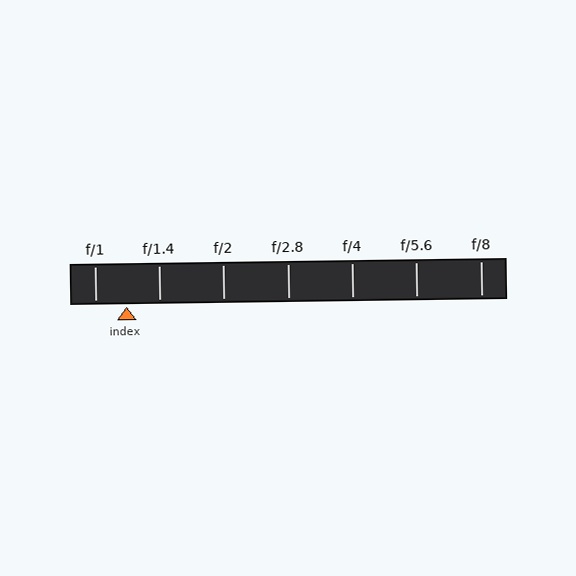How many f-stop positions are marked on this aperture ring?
There are 7 f-stop positions marked.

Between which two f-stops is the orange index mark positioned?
The index mark is between f/1 and f/1.4.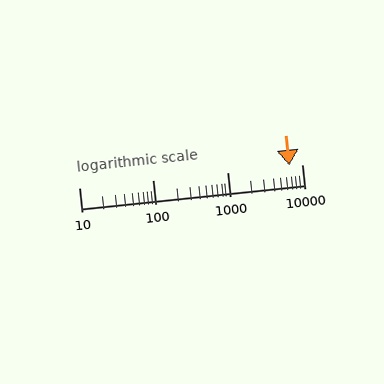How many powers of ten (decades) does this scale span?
The scale spans 3 decades, from 10 to 10000.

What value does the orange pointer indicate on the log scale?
The pointer indicates approximately 6700.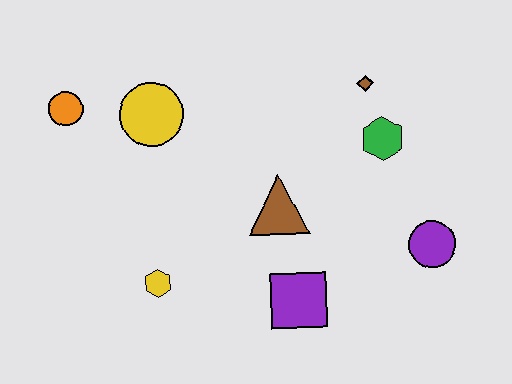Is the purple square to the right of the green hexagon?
No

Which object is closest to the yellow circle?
The orange circle is closest to the yellow circle.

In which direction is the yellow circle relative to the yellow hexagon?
The yellow circle is above the yellow hexagon.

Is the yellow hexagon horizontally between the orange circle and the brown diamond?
Yes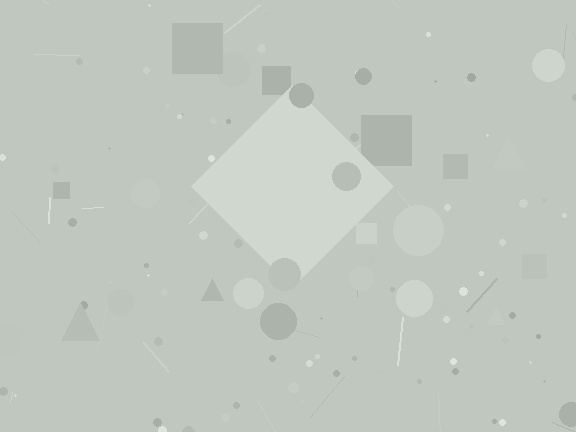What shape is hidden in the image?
A diamond is hidden in the image.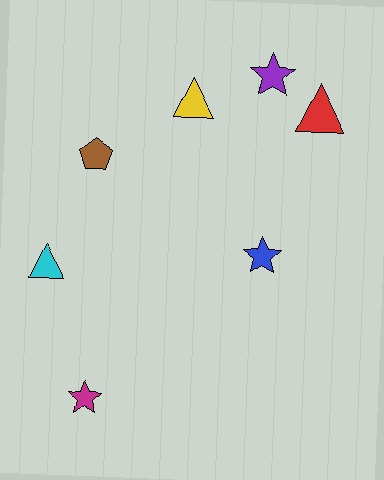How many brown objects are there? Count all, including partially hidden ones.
There is 1 brown object.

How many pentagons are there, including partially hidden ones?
There is 1 pentagon.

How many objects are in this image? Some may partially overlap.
There are 7 objects.